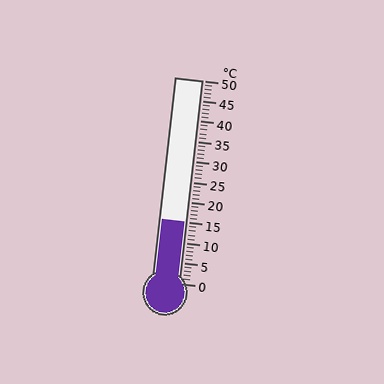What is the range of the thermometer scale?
The thermometer scale ranges from 0°C to 50°C.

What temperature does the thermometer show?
The thermometer shows approximately 15°C.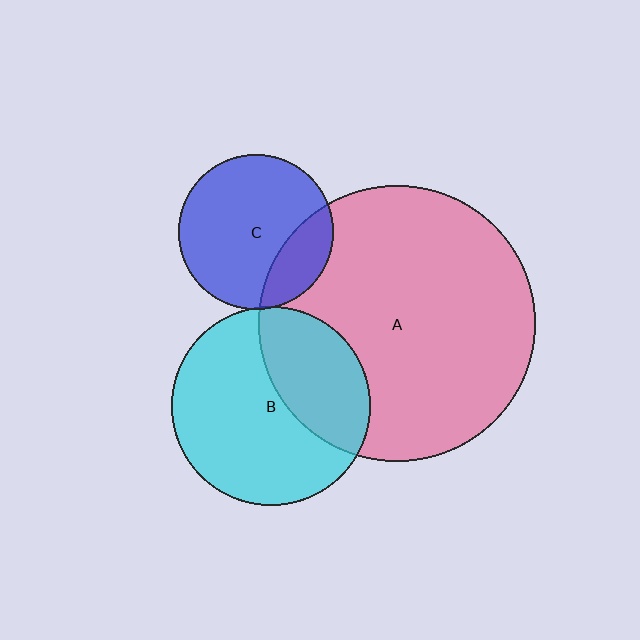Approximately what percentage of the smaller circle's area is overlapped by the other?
Approximately 5%.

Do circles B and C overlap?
Yes.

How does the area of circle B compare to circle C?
Approximately 1.7 times.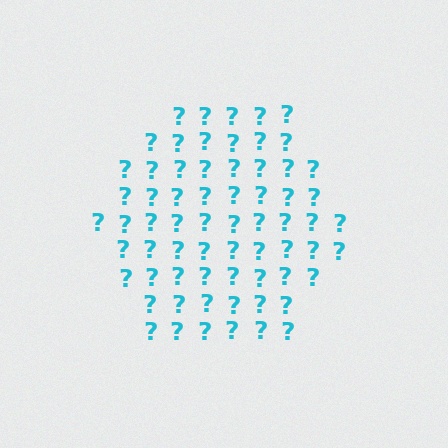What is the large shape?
The large shape is a hexagon.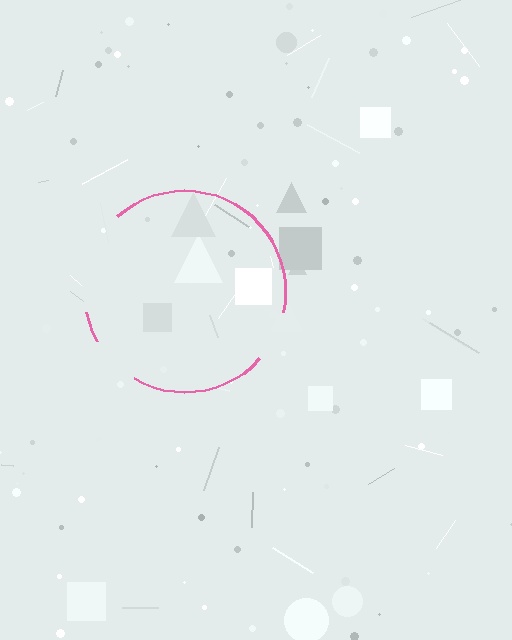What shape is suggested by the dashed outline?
The dashed outline suggests a circle.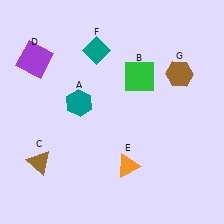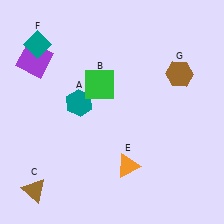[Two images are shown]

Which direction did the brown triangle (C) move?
The brown triangle (C) moved down.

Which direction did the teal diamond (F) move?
The teal diamond (F) moved left.